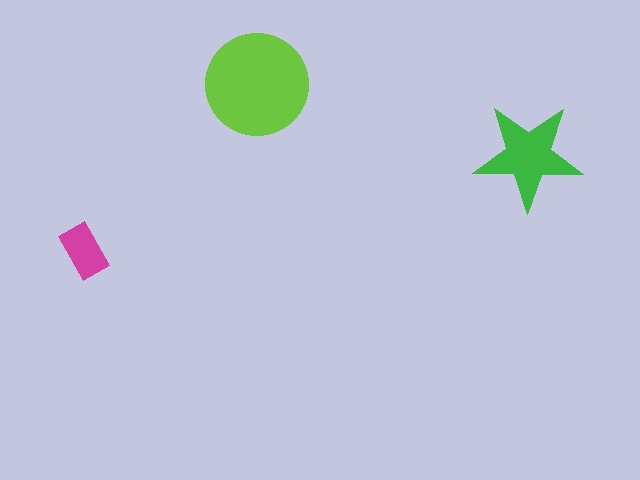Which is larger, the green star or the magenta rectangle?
The green star.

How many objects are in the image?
There are 3 objects in the image.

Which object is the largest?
The lime circle.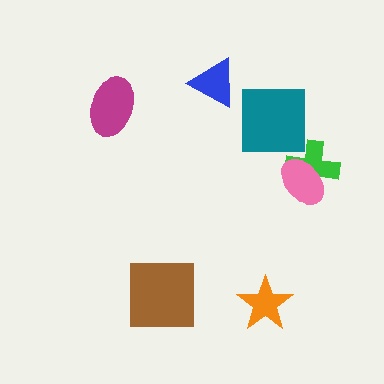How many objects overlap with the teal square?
0 objects overlap with the teal square.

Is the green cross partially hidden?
Yes, it is partially covered by another shape.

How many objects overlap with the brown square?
0 objects overlap with the brown square.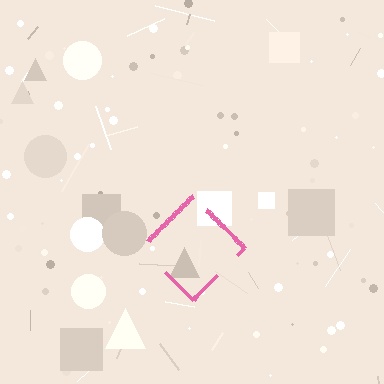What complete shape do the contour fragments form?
The contour fragments form a diamond.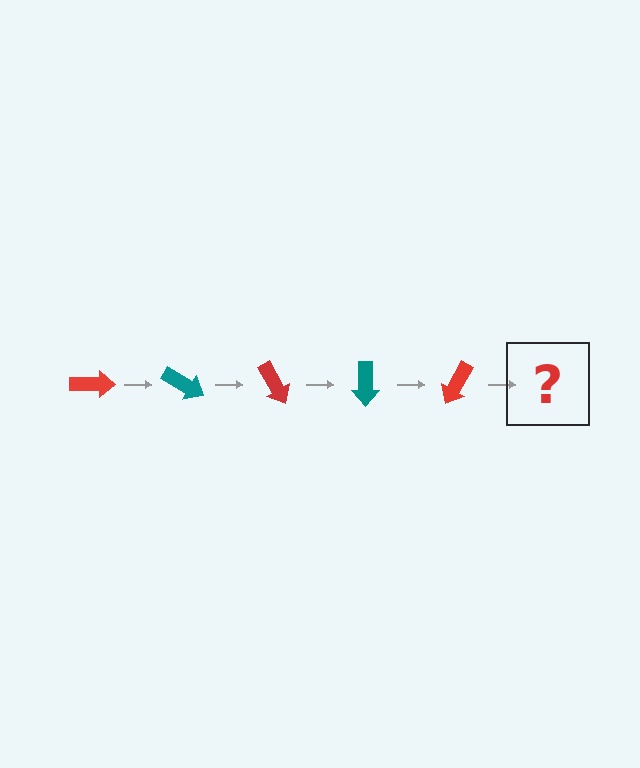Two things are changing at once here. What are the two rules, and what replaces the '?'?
The two rules are that it rotates 30 degrees each step and the color cycles through red and teal. The '?' should be a teal arrow, rotated 150 degrees from the start.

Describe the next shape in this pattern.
It should be a teal arrow, rotated 150 degrees from the start.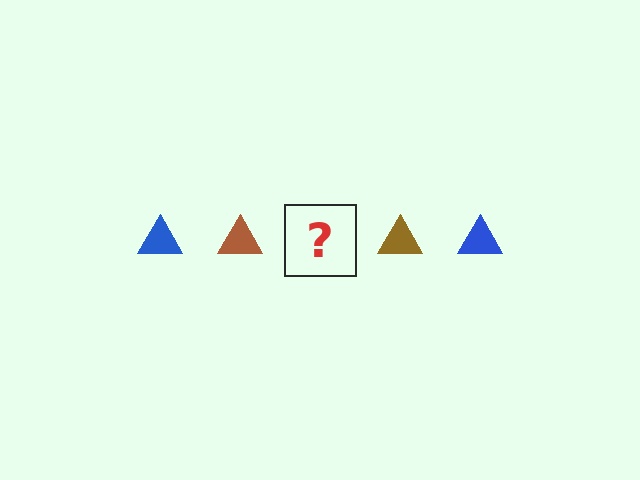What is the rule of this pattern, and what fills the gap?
The rule is that the pattern cycles through blue, brown triangles. The gap should be filled with a blue triangle.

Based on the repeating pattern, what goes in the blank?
The blank should be a blue triangle.